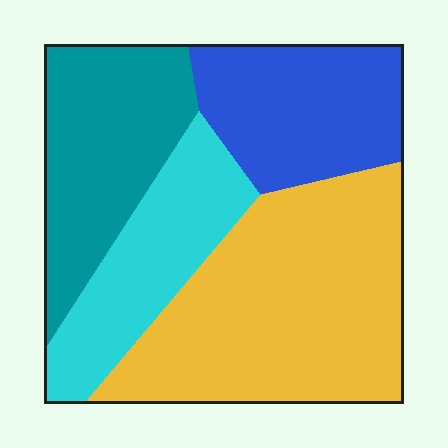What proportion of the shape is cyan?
Cyan takes up less than a quarter of the shape.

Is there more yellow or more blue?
Yellow.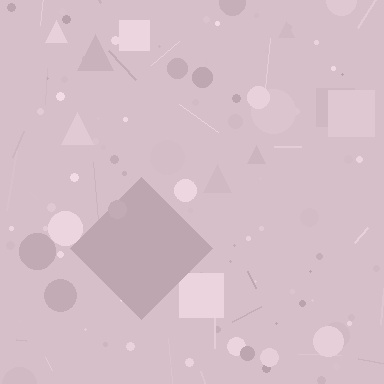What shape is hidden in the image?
A diamond is hidden in the image.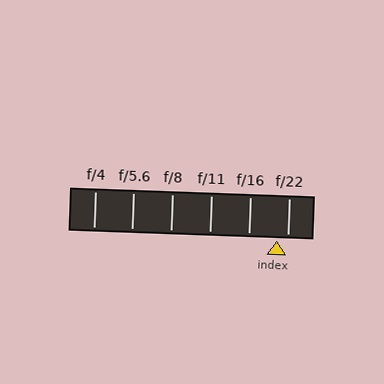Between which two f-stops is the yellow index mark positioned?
The index mark is between f/16 and f/22.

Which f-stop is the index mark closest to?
The index mark is closest to f/22.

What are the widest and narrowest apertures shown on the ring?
The widest aperture shown is f/4 and the narrowest is f/22.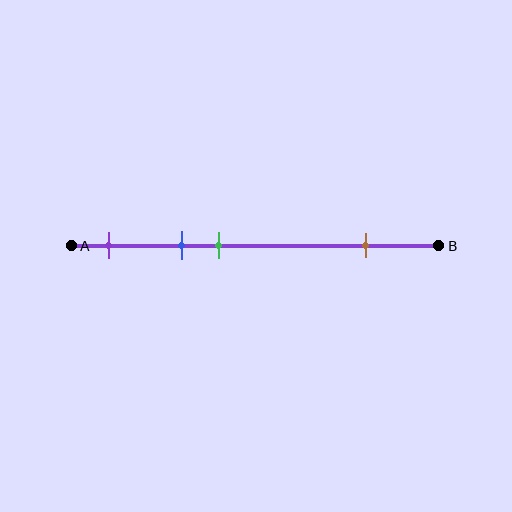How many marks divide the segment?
There are 4 marks dividing the segment.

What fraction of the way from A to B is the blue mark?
The blue mark is approximately 30% (0.3) of the way from A to B.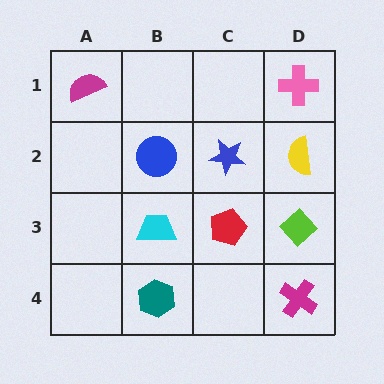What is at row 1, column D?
A pink cross.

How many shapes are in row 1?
2 shapes.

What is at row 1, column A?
A magenta semicircle.